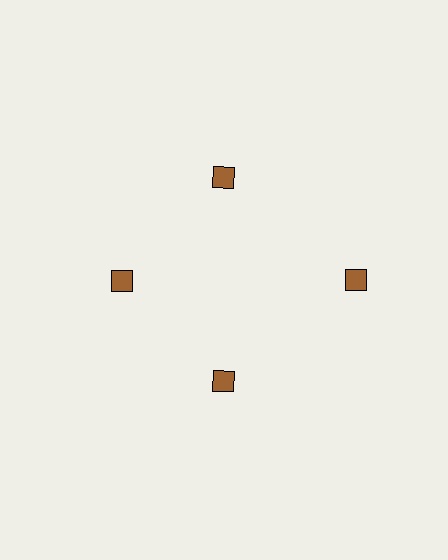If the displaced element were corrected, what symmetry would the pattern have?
It would have 4-fold rotational symmetry — the pattern would map onto itself every 90 degrees.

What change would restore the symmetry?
The symmetry would be restored by moving it inward, back onto the ring so that all 4 diamonds sit at equal angles and equal distance from the center.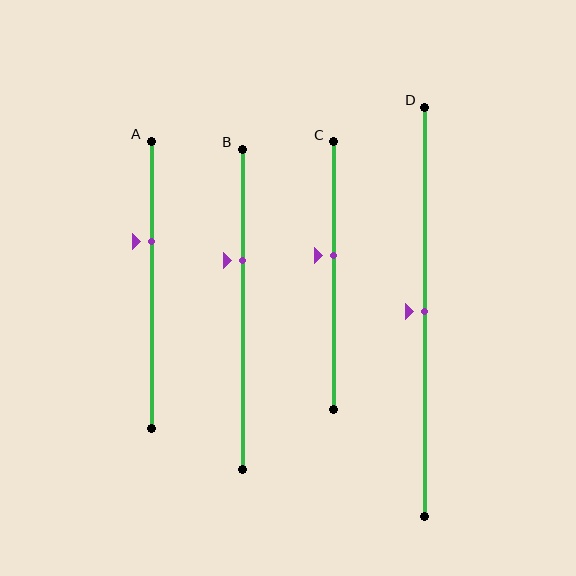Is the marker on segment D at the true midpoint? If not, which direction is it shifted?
Yes, the marker on segment D is at the true midpoint.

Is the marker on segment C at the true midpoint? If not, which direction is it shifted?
No, the marker on segment C is shifted upward by about 8% of the segment length.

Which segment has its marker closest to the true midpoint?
Segment D has its marker closest to the true midpoint.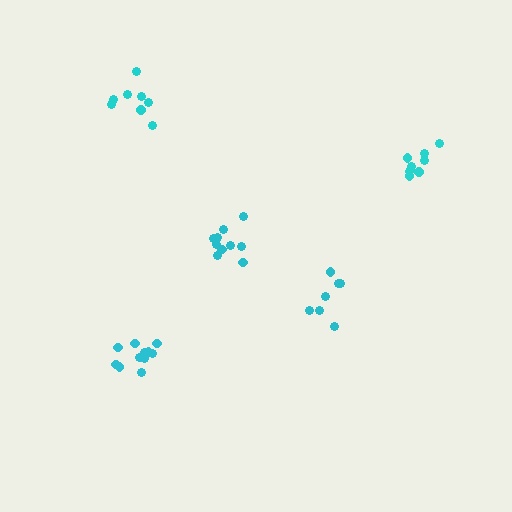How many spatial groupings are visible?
There are 5 spatial groupings.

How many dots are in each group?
Group 1: 8 dots, Group 2: 10 dots, Group 3: 7 dots, Group 4: 8 dots, Group 5: 11 dots (44 total).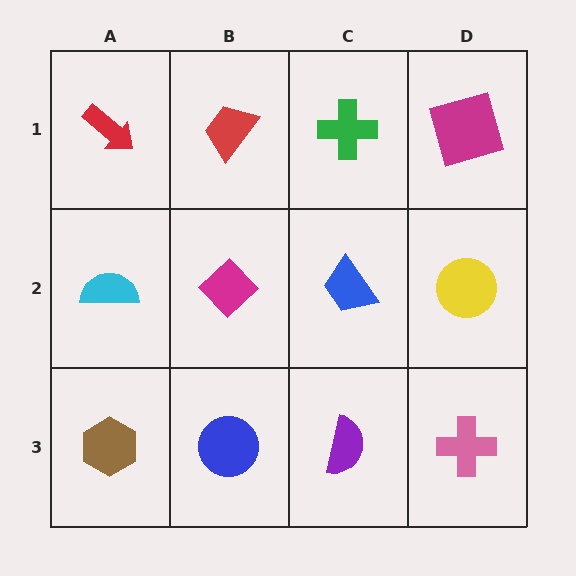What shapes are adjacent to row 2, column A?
A red arrow (row 1, column A), a brown hexagon (row 3, column A), a magenta diamond (row 2, column B).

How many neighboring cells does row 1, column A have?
2.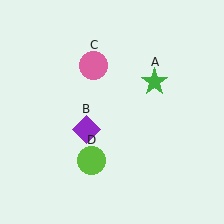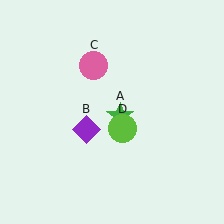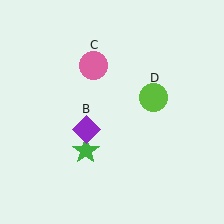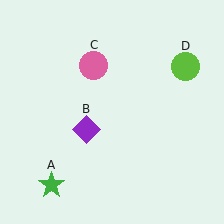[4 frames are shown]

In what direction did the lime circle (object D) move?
The lime circle (object D) moved up and to the right.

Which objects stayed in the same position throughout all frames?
Purple diamond (object B) and pink circle (object C) remained stationary.